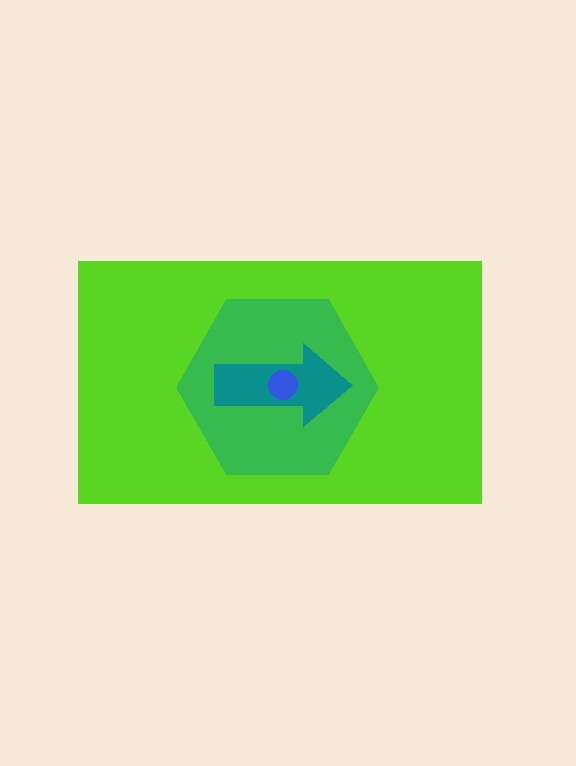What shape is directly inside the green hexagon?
The teal arrow.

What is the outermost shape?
The lime rectangle.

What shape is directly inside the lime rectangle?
The green hexagon.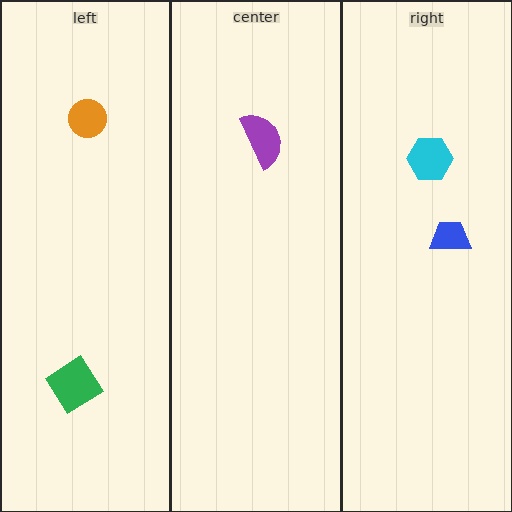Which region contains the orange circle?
The left region.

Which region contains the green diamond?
The left region.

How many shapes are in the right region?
2.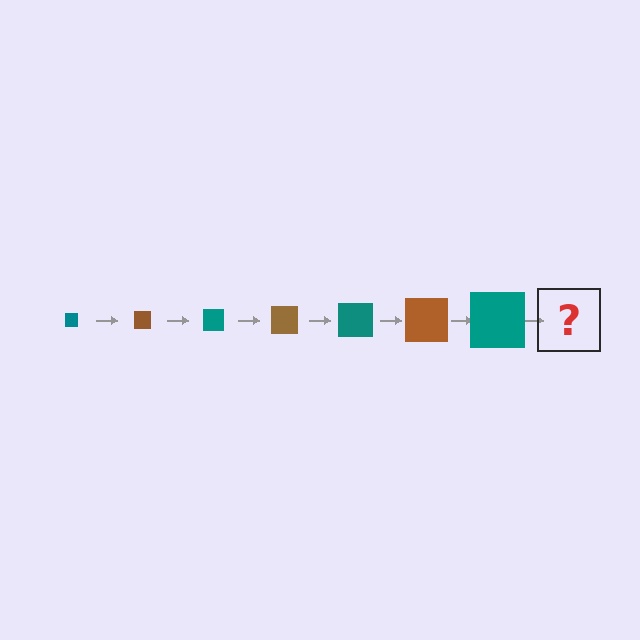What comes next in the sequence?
The next element should be a brown square, larger than the previous one.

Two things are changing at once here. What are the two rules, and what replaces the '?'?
The two rules are that the square grows larger each step and the color cycles through teal and brown. The '?' should be a brown square, larger than the previous one.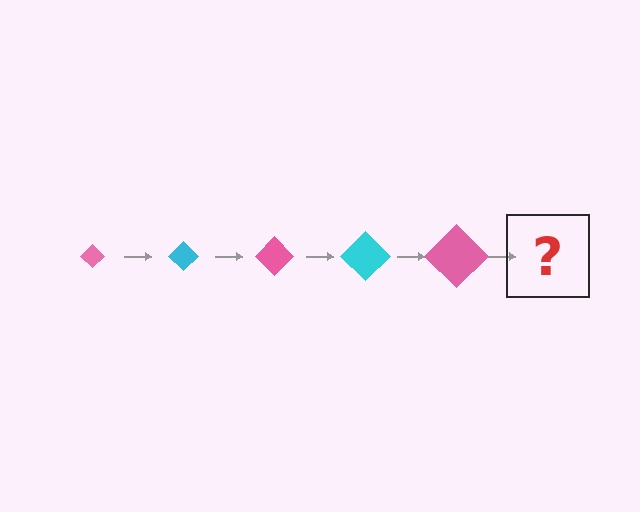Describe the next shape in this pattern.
It should be a cyan diamond, larger than the previous one.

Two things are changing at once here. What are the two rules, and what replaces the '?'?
The two rules are that the diamond grows larger each step and the color cycles through pink and cyan. The '?' should be a cyan diamond, larger than the previous one.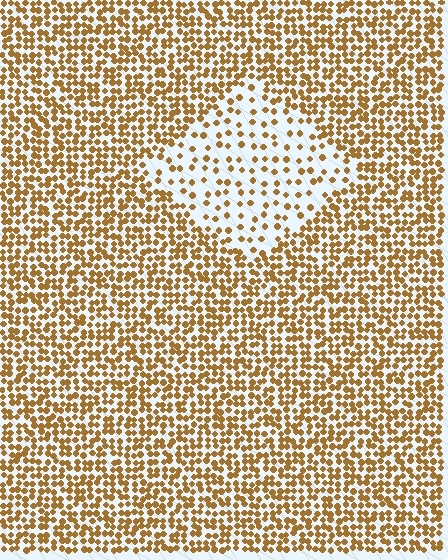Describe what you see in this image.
The image contains small brown elements arranged at two different densities. A diamond-shaped region is visible where the elements are less densely packed than the surrounding area.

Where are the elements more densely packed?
The elements are more densely packed outside the diamond boundary.